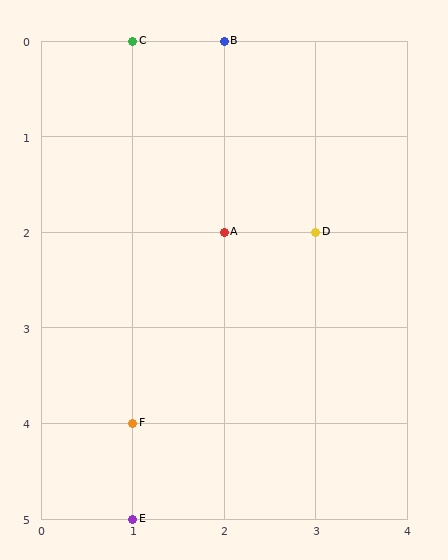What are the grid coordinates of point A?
Point A is at grid coordinates (2, 2).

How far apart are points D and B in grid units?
Points D and B are 1 column and 2 rows apart (about 2.2 grid units diagonally).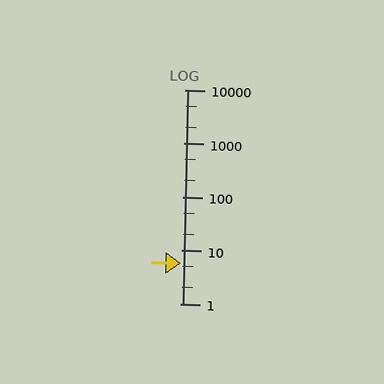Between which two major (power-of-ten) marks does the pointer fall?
The pointer is between 1 and 10.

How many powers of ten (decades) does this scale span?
The scale spans 4 decades, from 1 to 10000.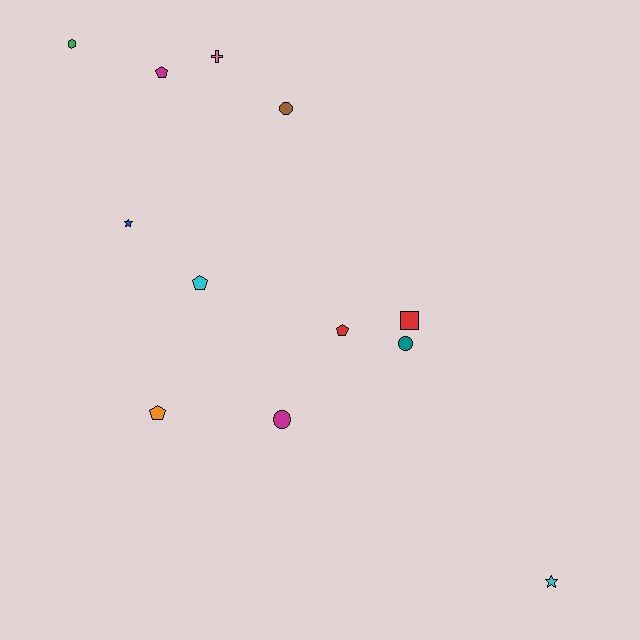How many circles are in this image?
There are 3 circles.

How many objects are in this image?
There are 12 objects.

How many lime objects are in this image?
There are no lime objects.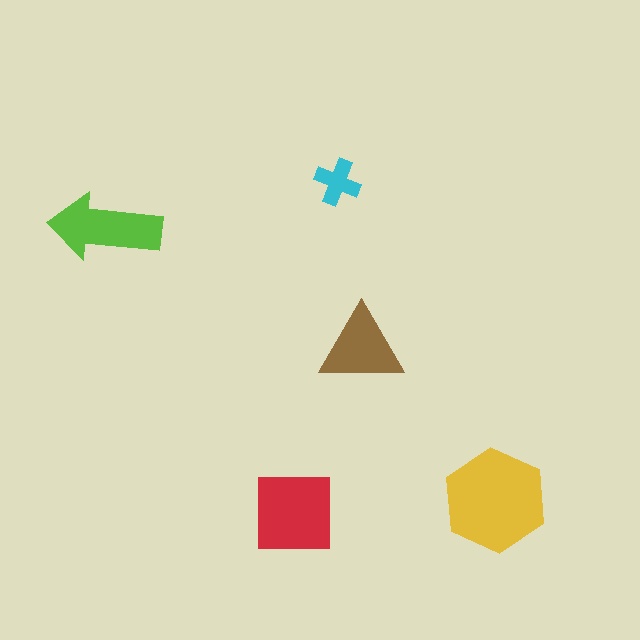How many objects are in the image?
There are 5 objects in the image.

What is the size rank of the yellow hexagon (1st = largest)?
1st.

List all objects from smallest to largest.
The cyan cross, the brown triangle, the lime arrow, the red square, the yellow hexagon.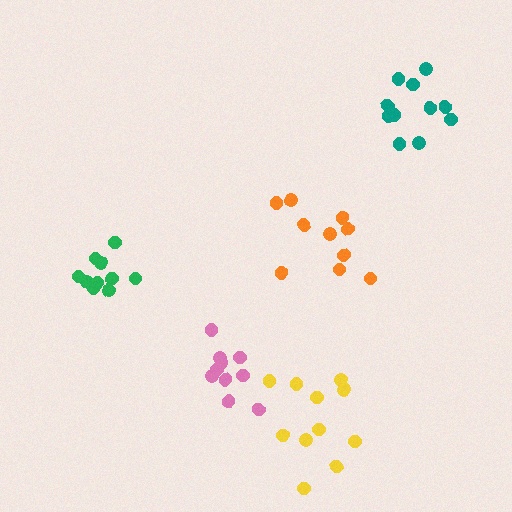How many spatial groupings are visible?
There are 5 spatial groupings.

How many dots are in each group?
Group 1: 11 dots, Group 2: 10 dots, Group 3: 11 dots, Group 4: 10 dots, Group 5: 10 dots (52 total).